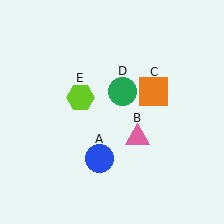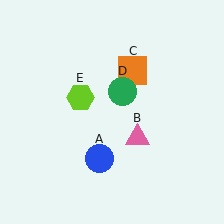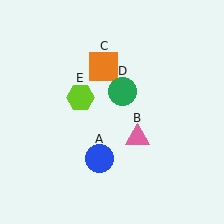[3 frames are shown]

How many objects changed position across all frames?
1 object changed position: orange square (object C).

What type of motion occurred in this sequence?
The orange square (object C) rotated counterclockwise around the center of the scene.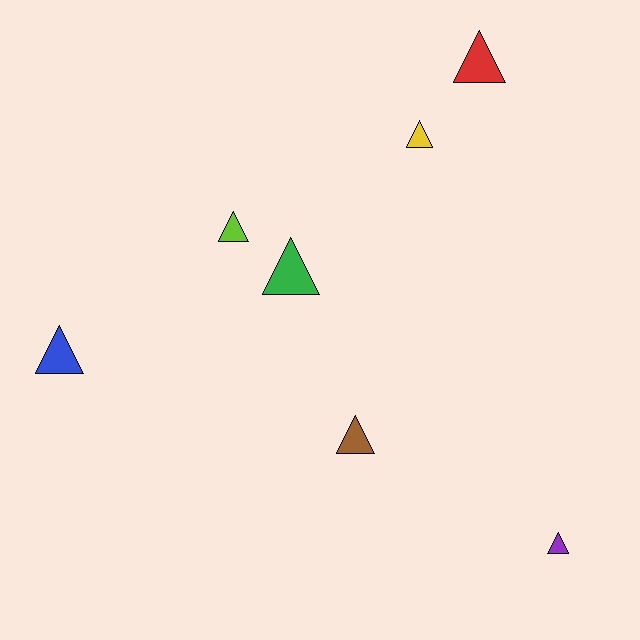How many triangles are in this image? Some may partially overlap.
There are 7 triangles.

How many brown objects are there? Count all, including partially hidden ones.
There is 1 brown object.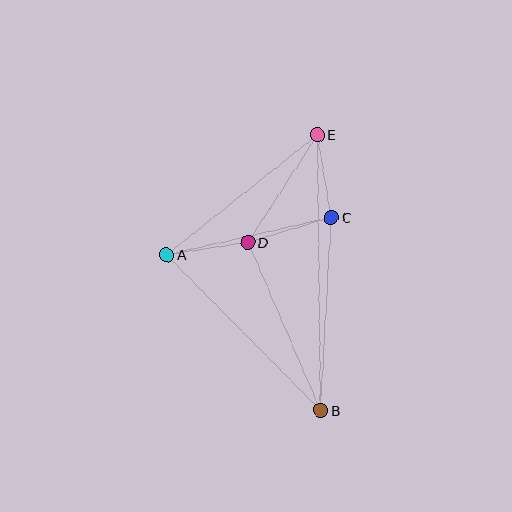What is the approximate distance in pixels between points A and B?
The distance between A and B is approximately 219 pixels.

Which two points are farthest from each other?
Points B and E are farthest from each other.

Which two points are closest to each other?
Points A and D are closest to each other.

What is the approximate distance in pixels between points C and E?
The distance between C and E is approximately 83 pixels.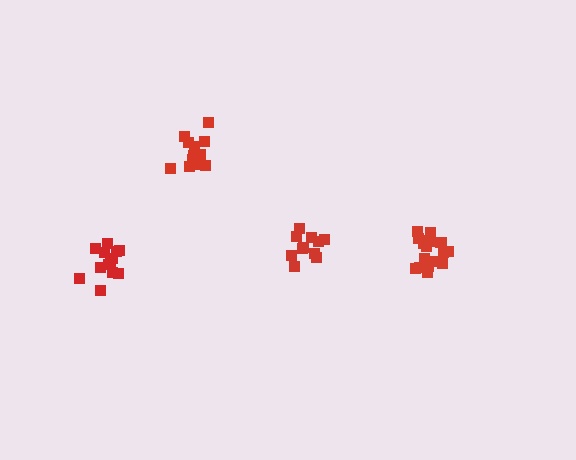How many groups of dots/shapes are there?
There are 4 groups.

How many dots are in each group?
Group 1: 17 dots, Group 2: 13 dots, Group 3: 11 dots, Group 4: 12 dots (53 total).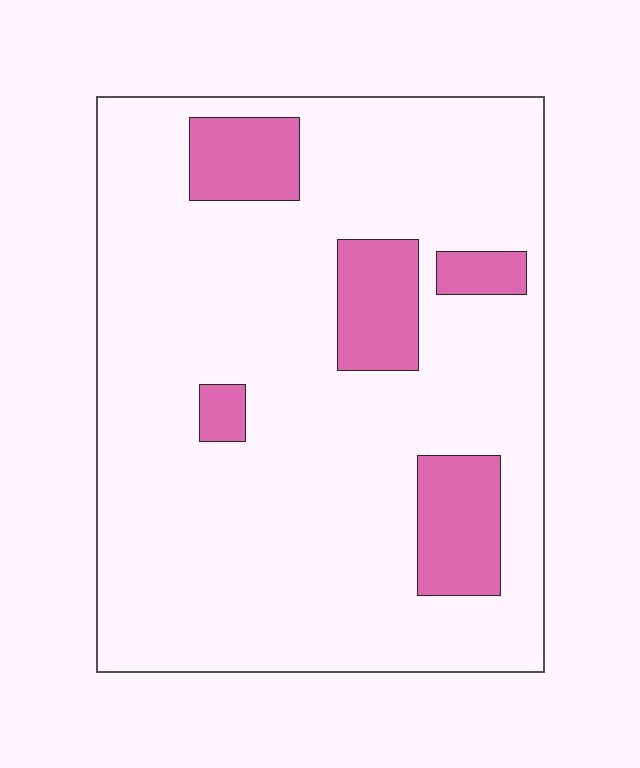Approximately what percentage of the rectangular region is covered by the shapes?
Approximately 15%.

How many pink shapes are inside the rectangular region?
5.